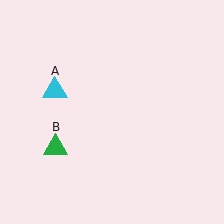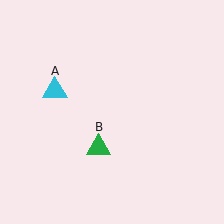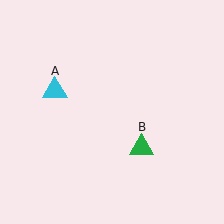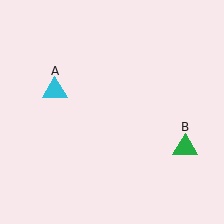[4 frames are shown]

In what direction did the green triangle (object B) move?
The green triangle (object B) moved right.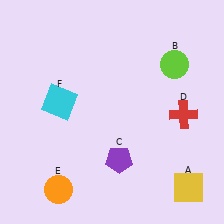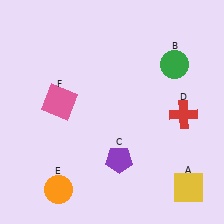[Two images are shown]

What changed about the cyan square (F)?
In Image 1, F is cyan. In Image 2, it changed to pink.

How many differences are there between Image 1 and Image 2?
There are 2 differences between the two images.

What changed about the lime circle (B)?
In Image 1, B is lime. In Image 2, it changed to green.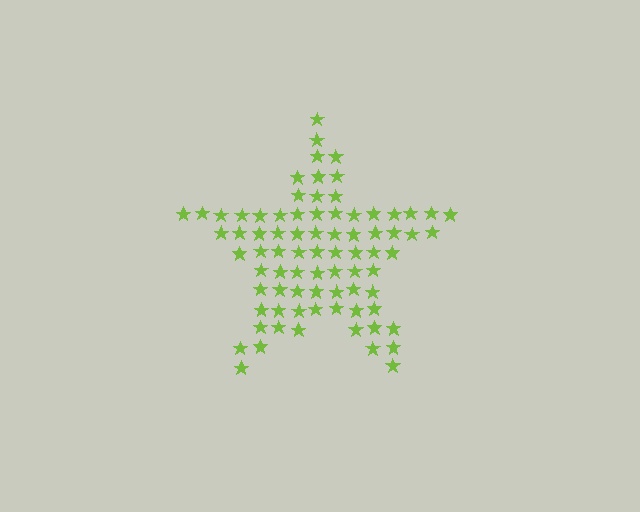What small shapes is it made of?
It is made of small stars.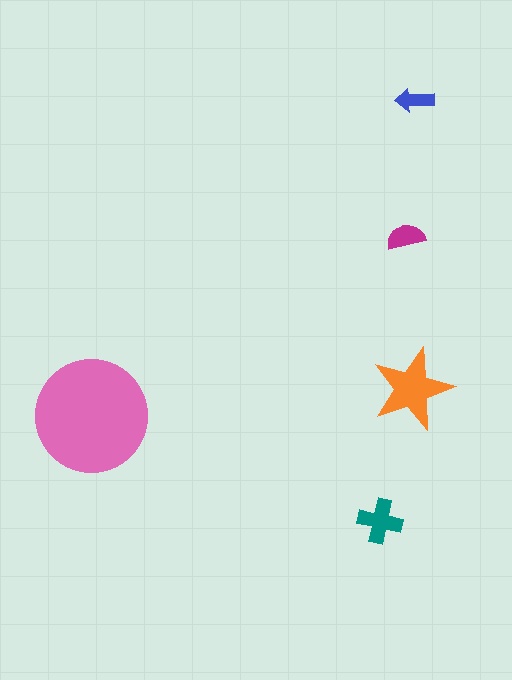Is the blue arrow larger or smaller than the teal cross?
Smaller.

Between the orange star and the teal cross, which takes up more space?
The orange star.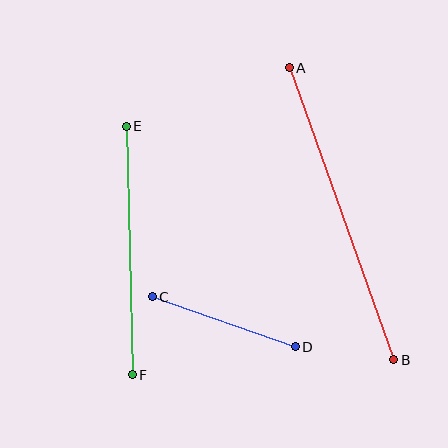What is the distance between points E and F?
The distance is approximately 249 pixels.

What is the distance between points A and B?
The distance is approximately 310 pixels.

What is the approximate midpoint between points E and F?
The midpoint is at approximately (129, 250) pixels.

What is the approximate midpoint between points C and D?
The midpoint is at approximately (224, 322) pixels.